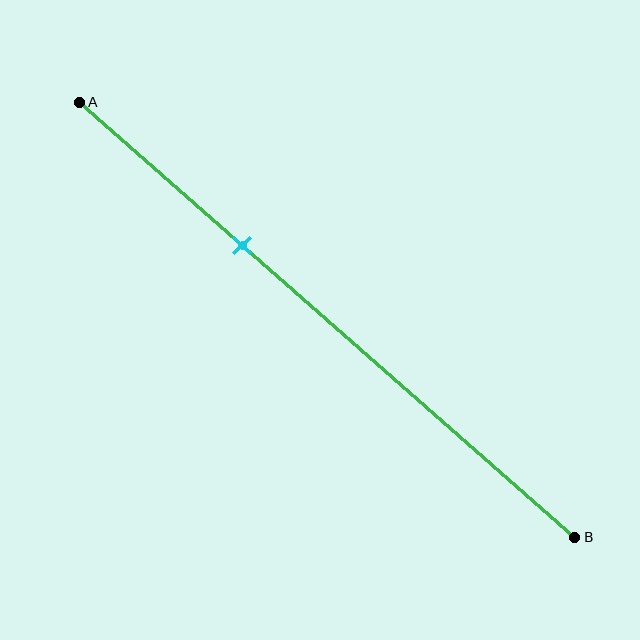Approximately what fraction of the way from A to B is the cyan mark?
The cyan mark is approximately 35% of the way from A to B.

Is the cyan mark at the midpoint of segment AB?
No, the mark is at about 35% from A, not at the 50% midpoint.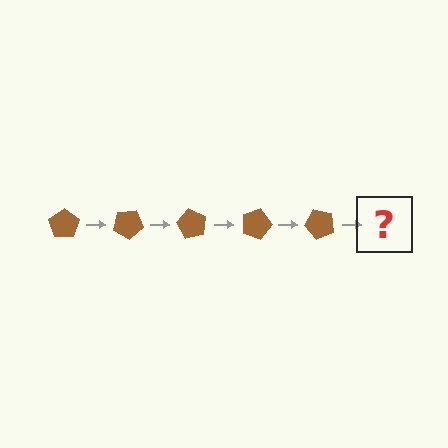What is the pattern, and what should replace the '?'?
The pattern is that the pentagon rotates 30 degrees each step. The '?' should be a brown pentagon rotated 150 degrees.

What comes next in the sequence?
The next element should be a brown pentagon rotated 150 degrees.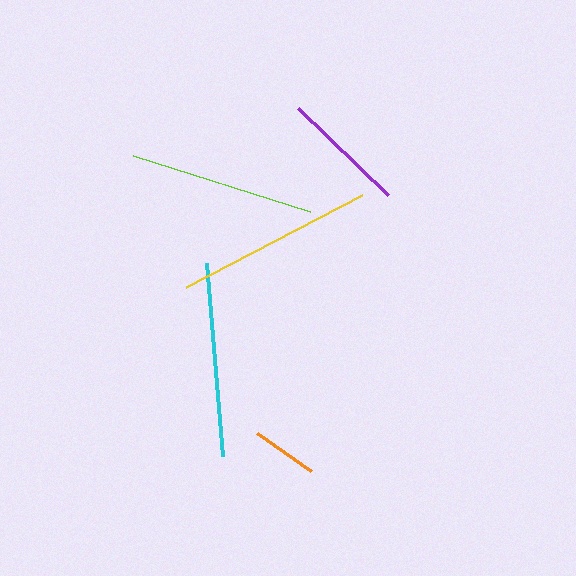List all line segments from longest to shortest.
From longest to shortest: yellow, cyan, lime, purple, orange.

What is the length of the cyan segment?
The cyan segment is approximately 194 pixels long.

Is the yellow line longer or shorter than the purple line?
The yellow line is longer than the purple line.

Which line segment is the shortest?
The orange line is the shortest at approximately 66 pixels.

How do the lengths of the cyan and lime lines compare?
The cyan and lime lines are approximately the same length.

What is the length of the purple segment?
The purple segment is approximately 125 pixels long.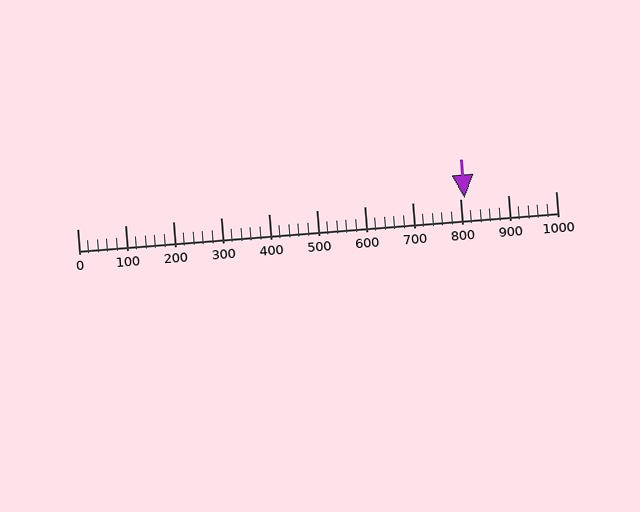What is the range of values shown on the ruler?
The ruler shows values from 0 to 1000.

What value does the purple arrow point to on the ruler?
The purple arrow points to approximately 810.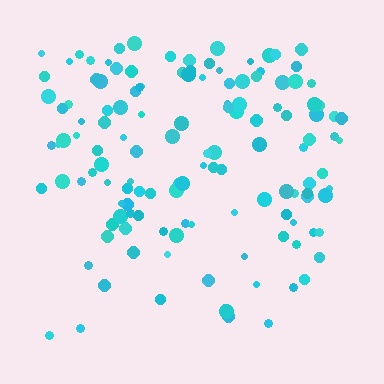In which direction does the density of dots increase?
From bottom to top, with the top side densest.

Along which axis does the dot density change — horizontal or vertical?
Vertical.